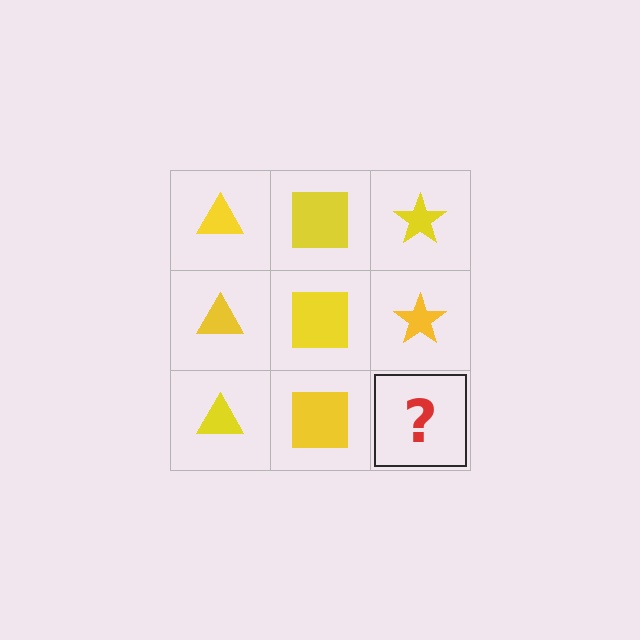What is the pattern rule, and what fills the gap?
The rule is that each column has a consistent shape. The gap should be filled with a yellow star.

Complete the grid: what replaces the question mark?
The question mark should be replaced with a yellow star.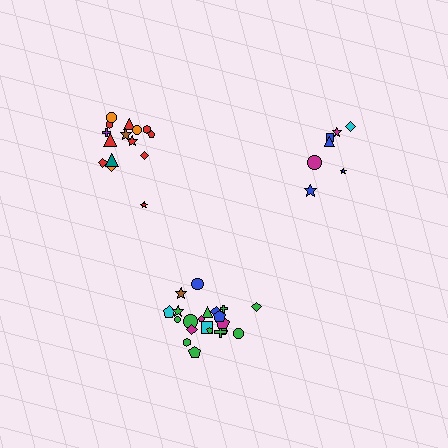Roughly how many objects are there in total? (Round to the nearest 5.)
Roughly 45 objects in total.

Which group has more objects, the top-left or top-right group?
The top-left group.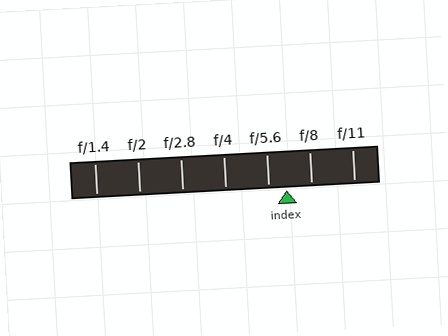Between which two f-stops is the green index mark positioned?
The index mark is between f/5.6 and f/8.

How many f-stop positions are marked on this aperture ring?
There are 7 f-stop positions marked.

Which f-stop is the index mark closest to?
The index mark is closest to f/5.6.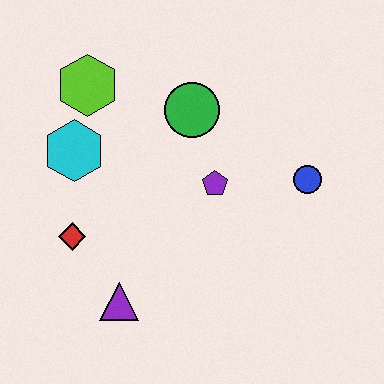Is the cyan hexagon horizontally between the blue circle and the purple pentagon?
No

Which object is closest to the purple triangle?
The red diamond is closest to the purple triangle.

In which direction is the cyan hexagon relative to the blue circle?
The cyan hexagon is to the left of the blue circle.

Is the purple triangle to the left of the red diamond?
No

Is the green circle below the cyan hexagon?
No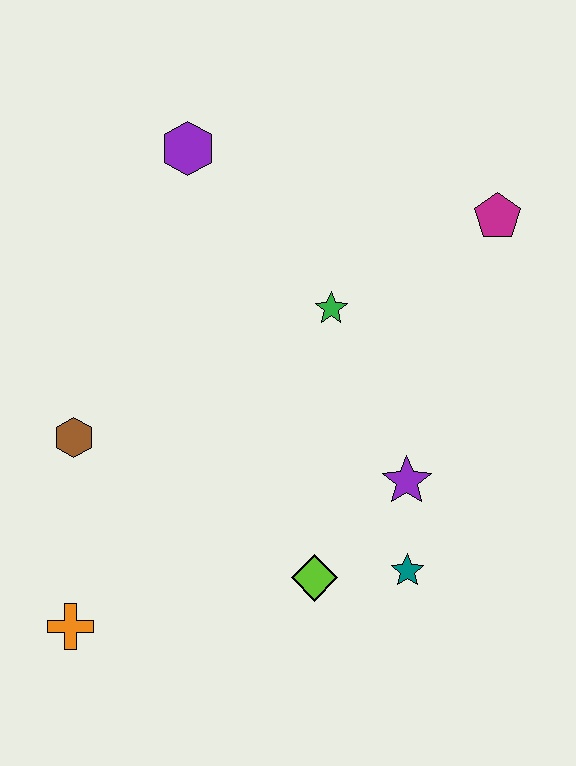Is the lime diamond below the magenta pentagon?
Yes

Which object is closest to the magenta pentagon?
The green star is closest to the magenta pentagon.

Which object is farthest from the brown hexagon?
The magenta pentagon is farthest from the brown hexagon.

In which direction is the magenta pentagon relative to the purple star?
The magenta pentagon is above the purple star.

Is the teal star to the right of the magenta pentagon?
No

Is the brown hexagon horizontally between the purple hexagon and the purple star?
No